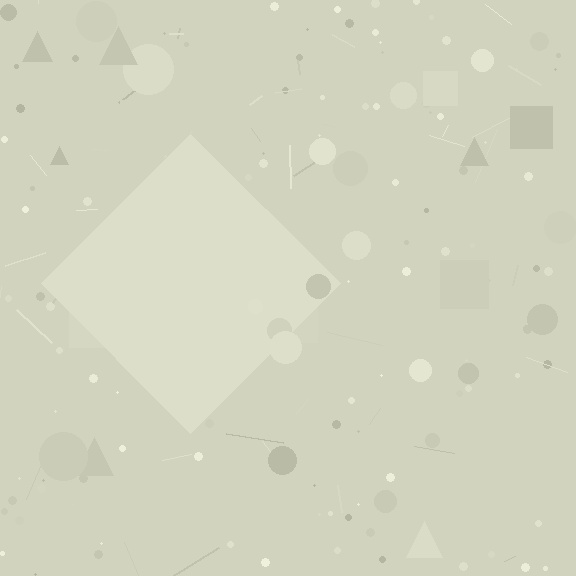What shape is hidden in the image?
A diamond is hidden in the image.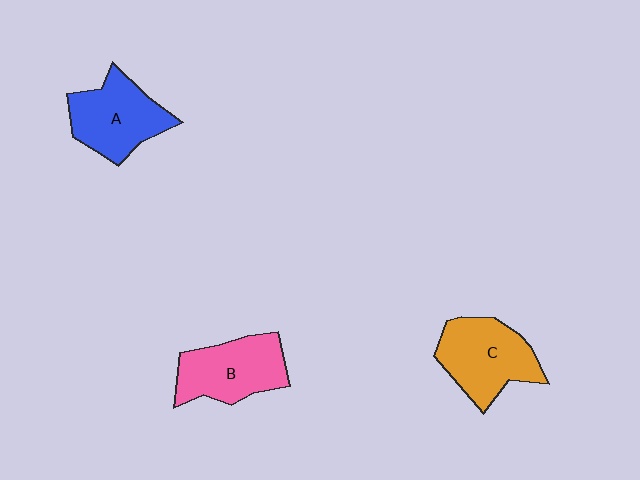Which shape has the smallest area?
Shape B (pink).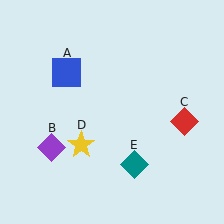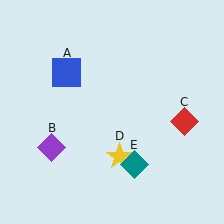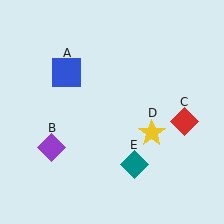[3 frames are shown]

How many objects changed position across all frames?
1 object changed position: yellow star (object D).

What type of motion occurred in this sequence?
The yellow star (object D) rotated counterclockwise around the center of the scene.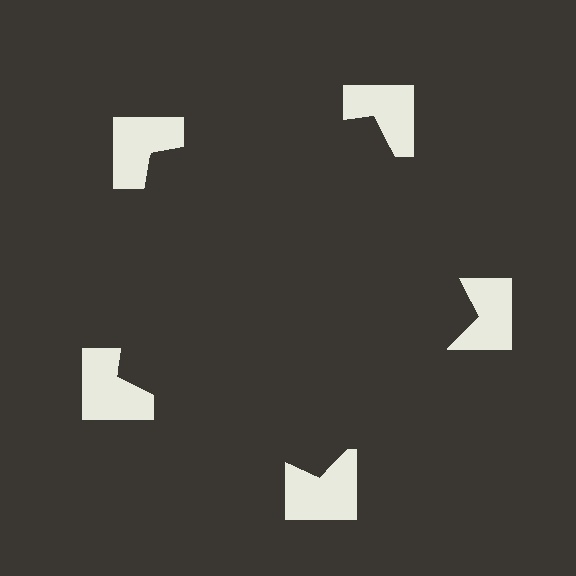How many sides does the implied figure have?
5 sides.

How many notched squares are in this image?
There are 5 — one at each vertex of the illusory pentagon.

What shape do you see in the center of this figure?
An illusory pentagon — its edges are inferred from the aligned wedge cuts in the notched squares, not physically drawn.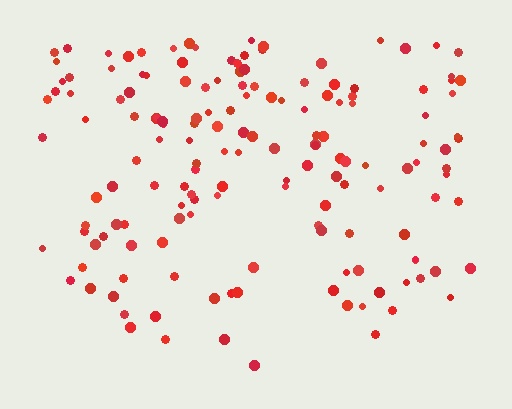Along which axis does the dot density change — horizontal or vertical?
Vertical.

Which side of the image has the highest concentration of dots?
The top.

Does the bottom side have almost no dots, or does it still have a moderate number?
Still a moderate number, just noticeably fewer than the top.